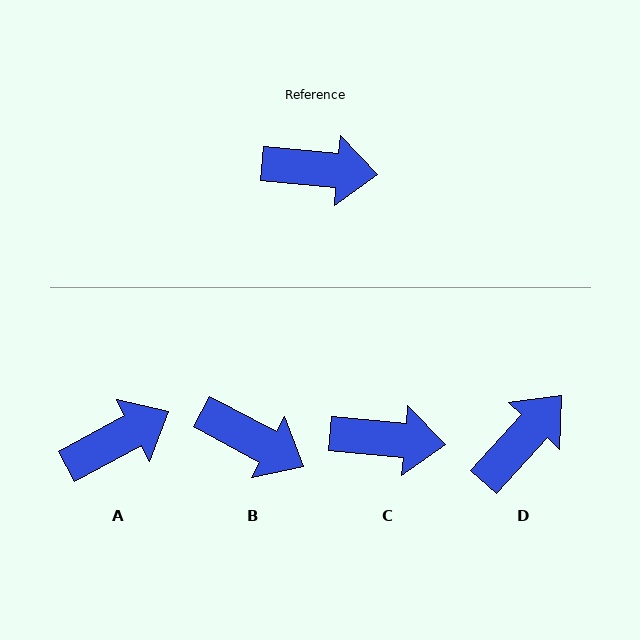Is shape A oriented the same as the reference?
No, it is off by about 34 degrees.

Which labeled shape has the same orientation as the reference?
C.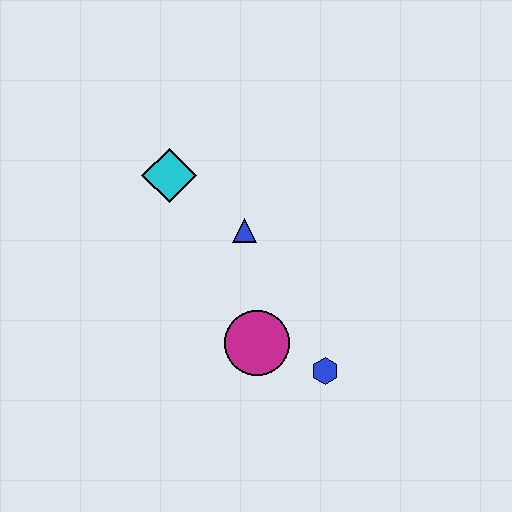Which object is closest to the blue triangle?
The cyan diamond is closest to the blue triangle.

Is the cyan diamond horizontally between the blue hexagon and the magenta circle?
No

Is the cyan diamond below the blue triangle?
No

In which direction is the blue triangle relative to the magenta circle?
The blue triangle is above the magenta circle.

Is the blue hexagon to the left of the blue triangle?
No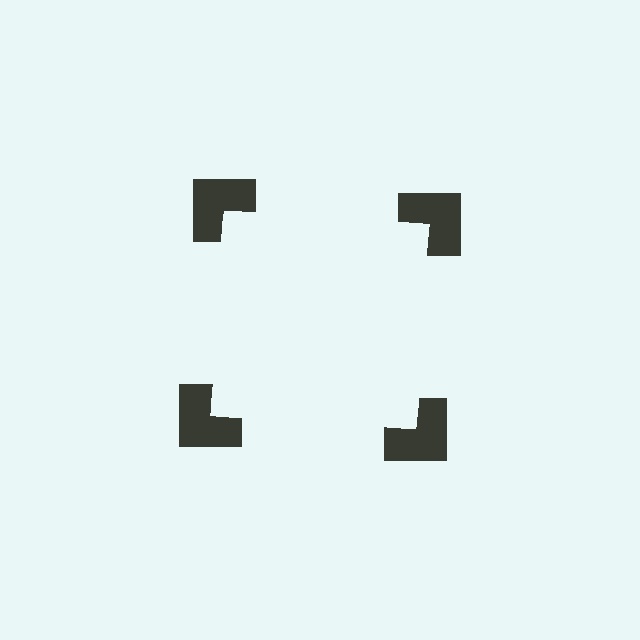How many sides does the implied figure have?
4 sides.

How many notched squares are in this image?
There are 4 — one at each vertex of the illusory square.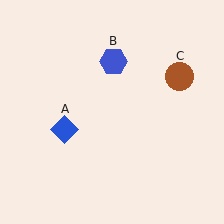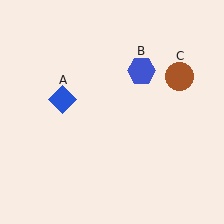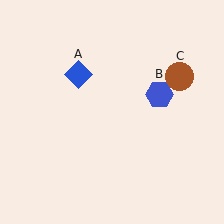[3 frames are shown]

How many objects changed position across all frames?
2 objects changed position: blue diamond (object A), blue hexagon (object B).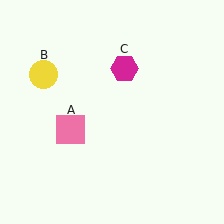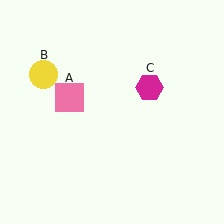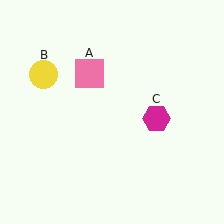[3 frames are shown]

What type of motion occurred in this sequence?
The pink square (object A), magenta hexagon (object C) rotated clockwise around the center of the scene.